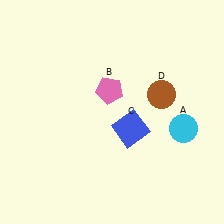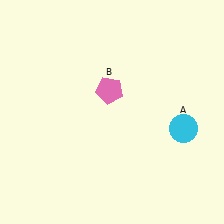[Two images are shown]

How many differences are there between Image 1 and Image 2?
There are 2 differences between the two images.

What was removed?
The brown circle (D), the blue square (C) were removed in Image 2.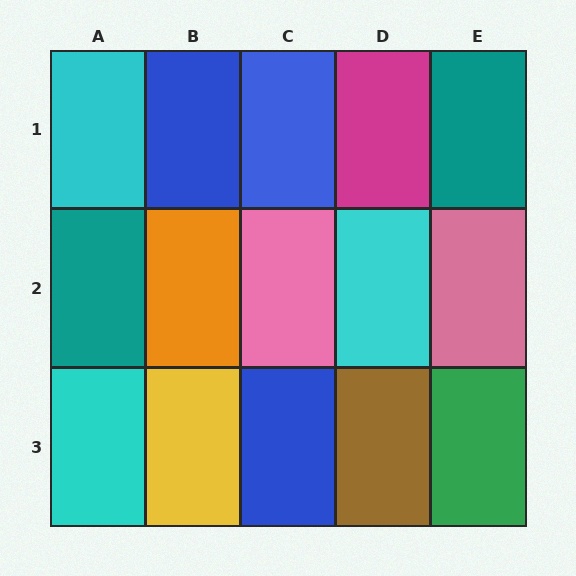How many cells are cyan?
3 cells are cyan.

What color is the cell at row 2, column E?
Pink.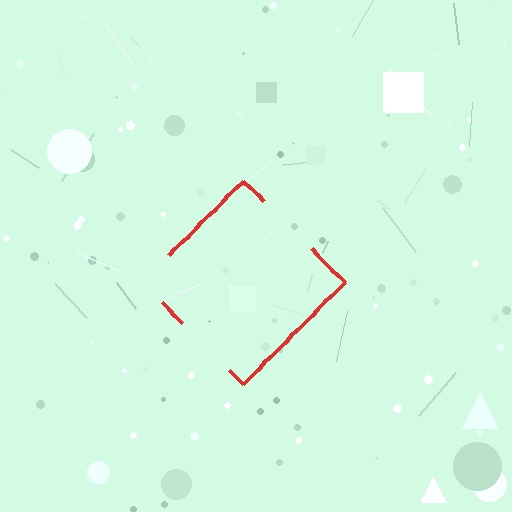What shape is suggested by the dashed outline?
The dashed outline suggests a diamond.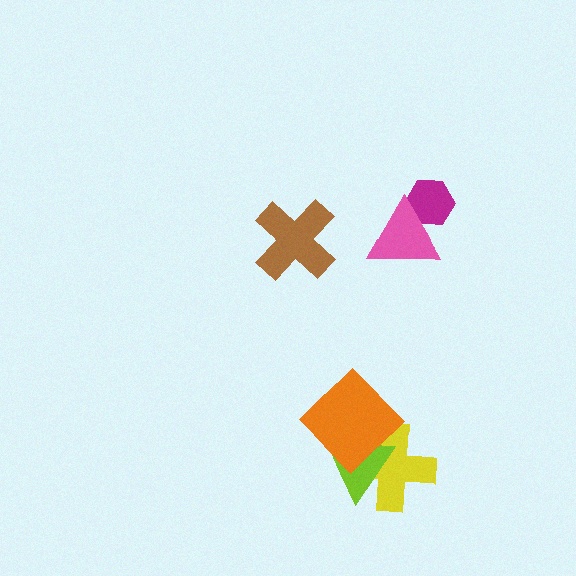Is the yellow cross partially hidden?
Yes, it is partially covered by another shape.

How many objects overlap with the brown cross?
0 objects overlap with the brown cross.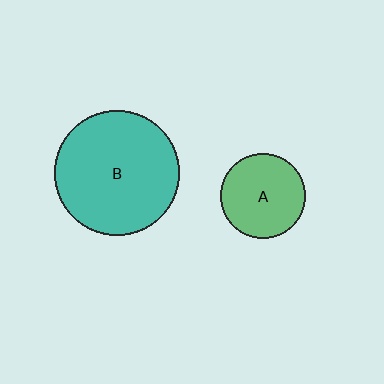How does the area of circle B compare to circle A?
Approximately 2.2 times.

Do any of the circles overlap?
No, none of the circles overlap.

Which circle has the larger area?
Circle B (teal).